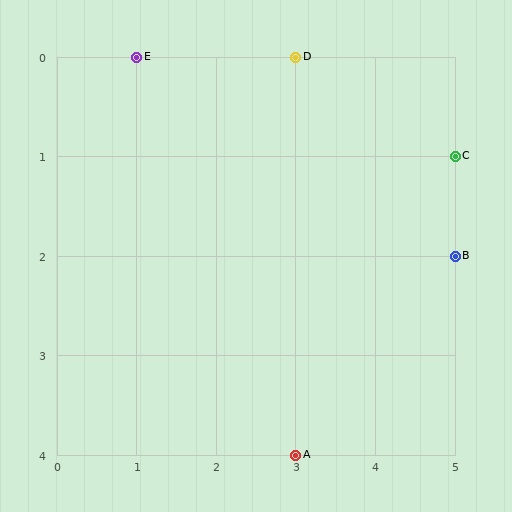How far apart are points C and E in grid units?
Points C and E are 4 columns and 1 row apart (about 4.1 grid units diagonally).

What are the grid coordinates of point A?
Point A is at grid coordinates (3, 4).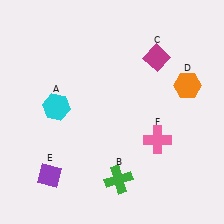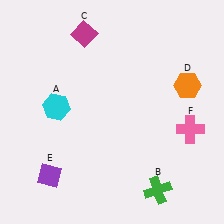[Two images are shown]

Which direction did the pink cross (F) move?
The pink cross (F) moved right.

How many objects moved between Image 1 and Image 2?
3 objects moved between the two images.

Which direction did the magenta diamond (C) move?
The magenta diamond (C) moved left.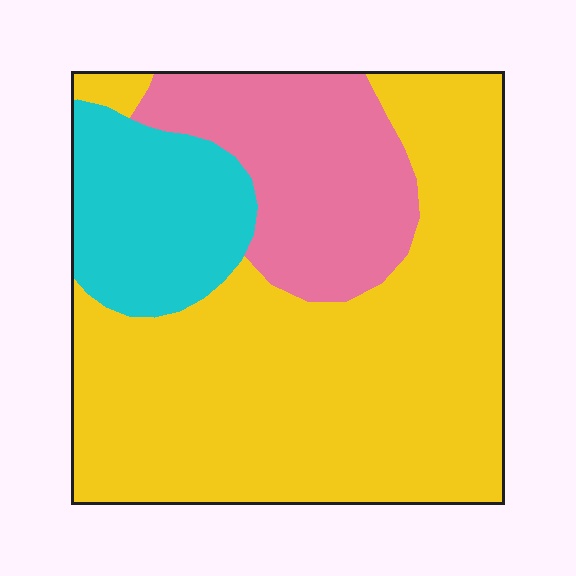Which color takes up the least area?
Cyan, at roughly 15%.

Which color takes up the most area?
Yellow, at roughly 60%.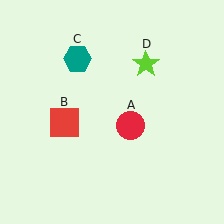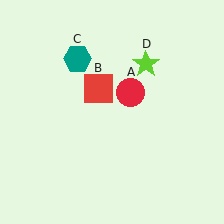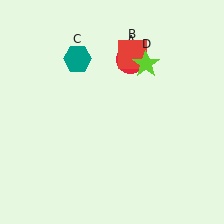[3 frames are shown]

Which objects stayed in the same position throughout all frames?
Teal hexagon (object C) and lime star (object D) remained stationary.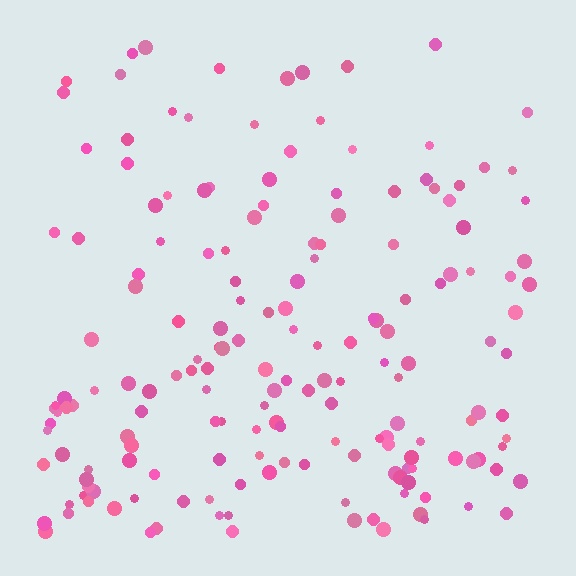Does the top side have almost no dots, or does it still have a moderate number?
Still a moderate number, just noticeably fewer than the bottom.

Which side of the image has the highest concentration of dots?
The bottom.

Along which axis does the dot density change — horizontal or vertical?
Vertical.